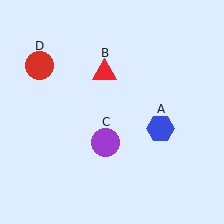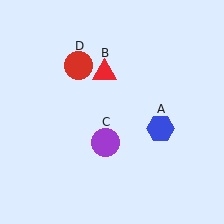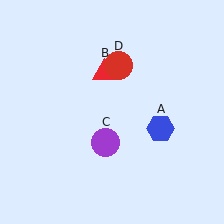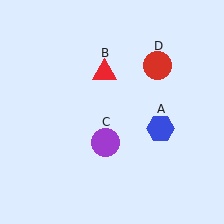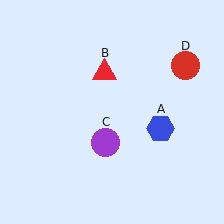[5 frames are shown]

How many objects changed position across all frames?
1 object changed position: red circle (object D).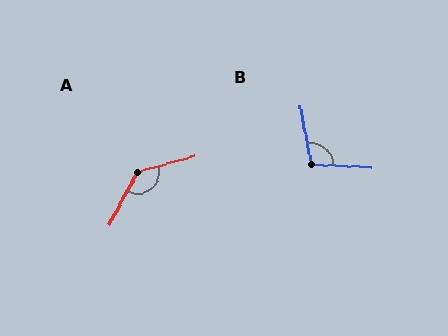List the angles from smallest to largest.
B (103°), A (134°).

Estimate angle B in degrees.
Approximately 103 degrees.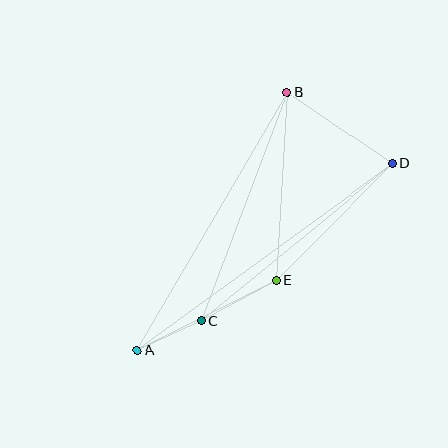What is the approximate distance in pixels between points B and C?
The distance between B and C is approximately 244 pixels.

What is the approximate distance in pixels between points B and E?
The distance between B and E is approximately 188 pixels.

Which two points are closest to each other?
Points A and C are closest to each other.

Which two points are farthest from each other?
Points A and D are farthest from each other.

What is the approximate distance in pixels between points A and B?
The distance between A and B is approximately 299 pixels.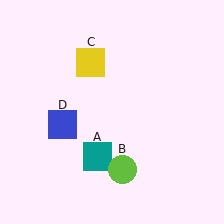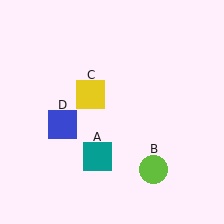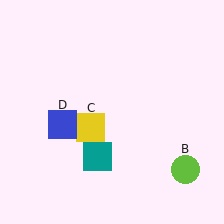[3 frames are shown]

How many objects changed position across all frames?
2 objects changed position: lime circle (object B), yellow square (object C).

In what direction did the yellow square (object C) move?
The yellow square (object C) moved down.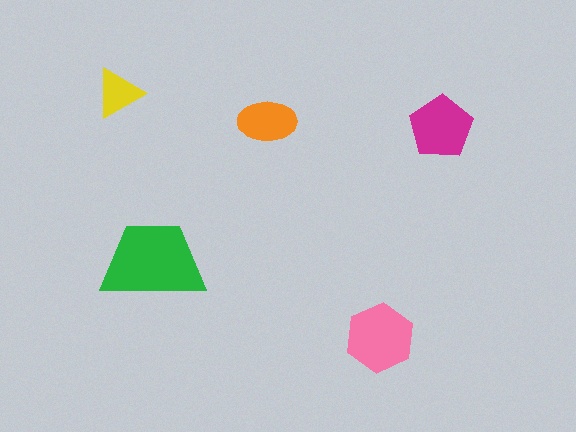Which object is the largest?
The green trapezoid.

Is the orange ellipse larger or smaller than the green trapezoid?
Smaller.